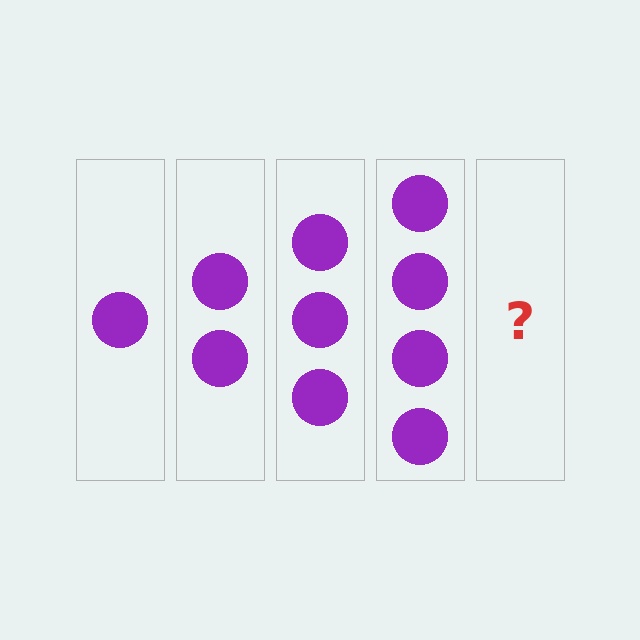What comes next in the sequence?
The next element should be 5 circles.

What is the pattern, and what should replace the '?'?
The pattern is that each step adds one more circle. The '?' should be 5 circles.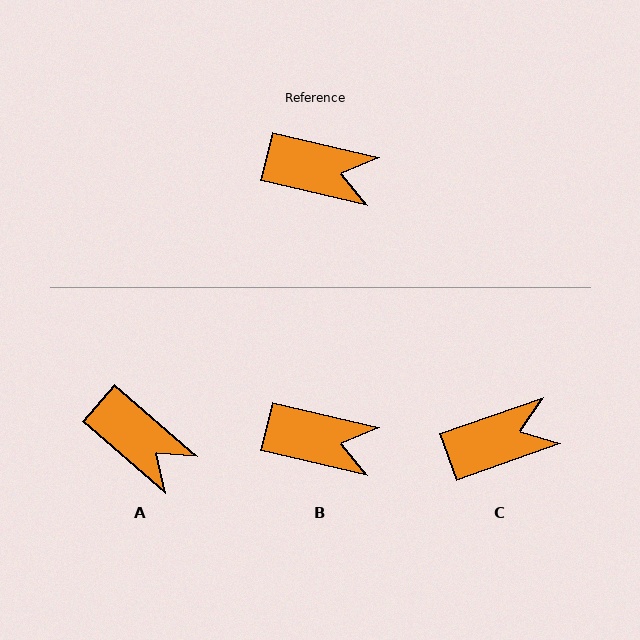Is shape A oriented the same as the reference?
No, it is off by about 28 degrees.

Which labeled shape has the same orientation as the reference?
B.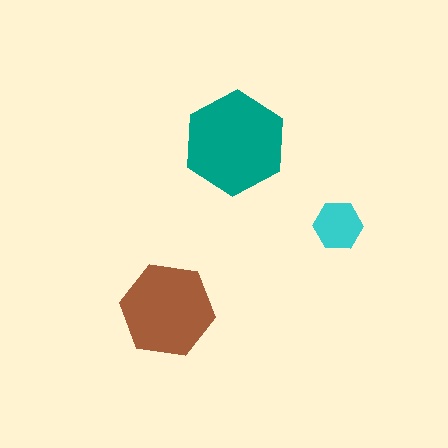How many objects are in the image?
There are 3 objects in the image.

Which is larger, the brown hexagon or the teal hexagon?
The teal one.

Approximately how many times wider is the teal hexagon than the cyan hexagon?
About 2 times wider.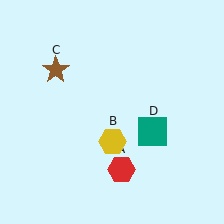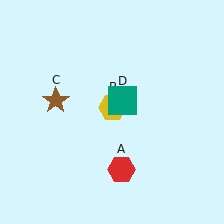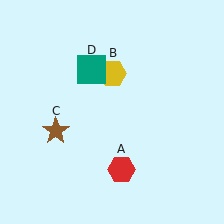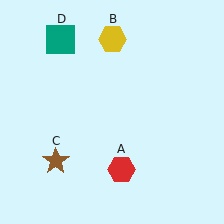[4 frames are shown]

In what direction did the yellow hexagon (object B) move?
The yellow hexagon (object B) moved up.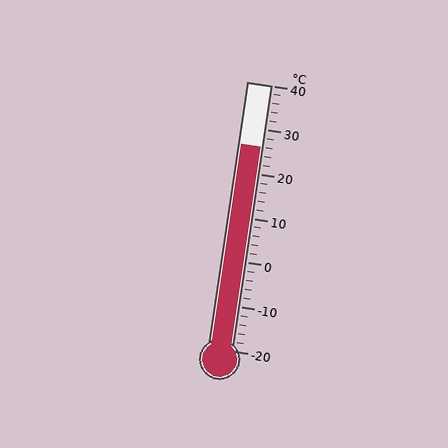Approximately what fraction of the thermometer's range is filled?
The thermometer is filled to approximately 75% of its range.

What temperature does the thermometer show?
The thermometer shows approximately 26°C.